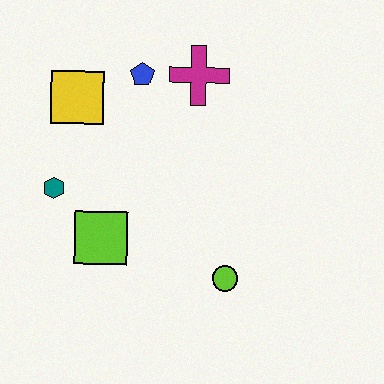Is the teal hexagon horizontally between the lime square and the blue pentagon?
No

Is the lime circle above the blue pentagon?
No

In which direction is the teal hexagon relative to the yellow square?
The teal hexagon is below the yellow square.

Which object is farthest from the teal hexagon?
The lime circle is farthest from the teal hexagon.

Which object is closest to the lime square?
The teal hexagon is closest to the lime square.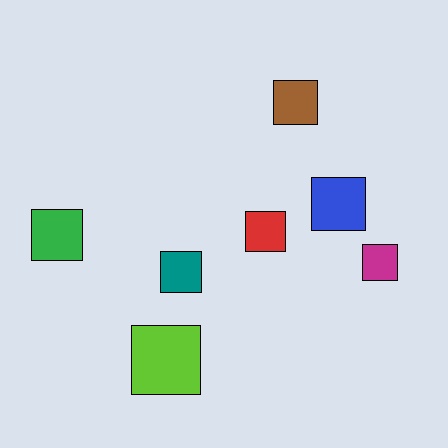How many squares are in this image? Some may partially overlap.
There are 7 squares.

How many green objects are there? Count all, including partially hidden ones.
There is 1 green object.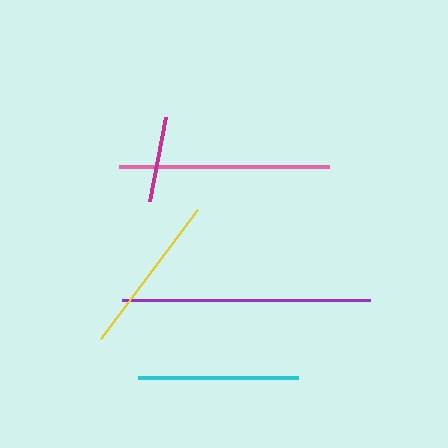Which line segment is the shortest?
The magenta line is the shortest at approximately 86 pixels.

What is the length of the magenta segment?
The magenta segment is approximately 86 pixels long.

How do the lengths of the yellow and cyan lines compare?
The yellow and cyan lines are approximately the same length.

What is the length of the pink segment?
The pink segment is approximately 209 pixels long.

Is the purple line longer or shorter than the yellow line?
The purple line is longer than the yellow line.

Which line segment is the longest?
The purple line is the longest at approximately 248 pixels.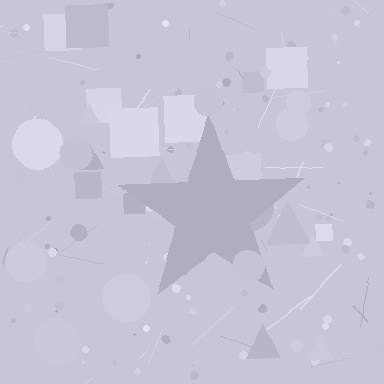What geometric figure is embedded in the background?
A star is embedded in the background.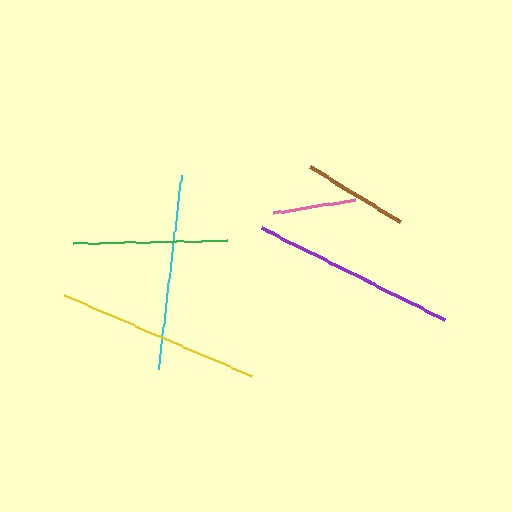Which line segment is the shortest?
The pink line is the shortest at approximately 83 pixels.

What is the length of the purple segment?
The purple segment is approximately 205 pixels long.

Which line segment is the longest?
The purple line is the longest at approximately 205 pixels.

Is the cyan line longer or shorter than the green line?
The cyan line is longer than the green line.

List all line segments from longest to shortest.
From longest to shortest: purple, yellow, cyan, green, brown, pink.